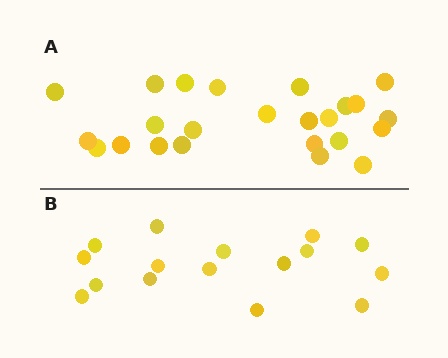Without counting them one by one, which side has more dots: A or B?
Region A (the top region) has more dots.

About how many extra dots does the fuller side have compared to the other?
Region A has roughly 8 or so more dots than region B.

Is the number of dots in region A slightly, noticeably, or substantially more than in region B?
Region A has substantially more. The ratio is roughly 1.5 to 1.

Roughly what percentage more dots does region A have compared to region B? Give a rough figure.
About 50% more.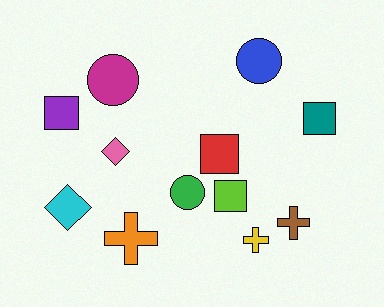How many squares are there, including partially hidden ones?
There are 4 squares.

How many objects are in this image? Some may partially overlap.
There are 12 objects.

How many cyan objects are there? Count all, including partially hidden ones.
There is 1 cyan object.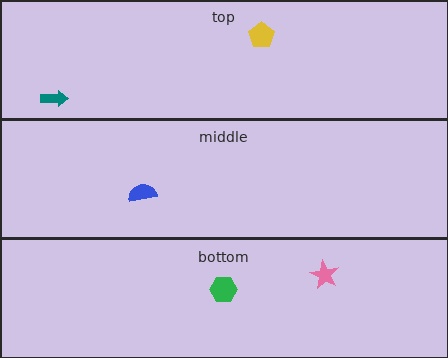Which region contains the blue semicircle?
The middle region.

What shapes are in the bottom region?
The green hexagon, the pink star.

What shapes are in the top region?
The teal arrow, the yellow pentagon.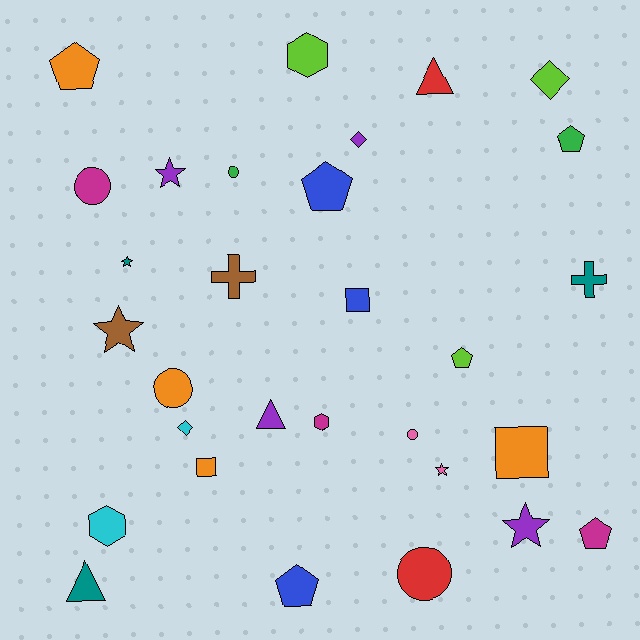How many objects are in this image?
There are 30 objects.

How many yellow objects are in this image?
There are no yellow objects.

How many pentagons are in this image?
There are 6 pentagons.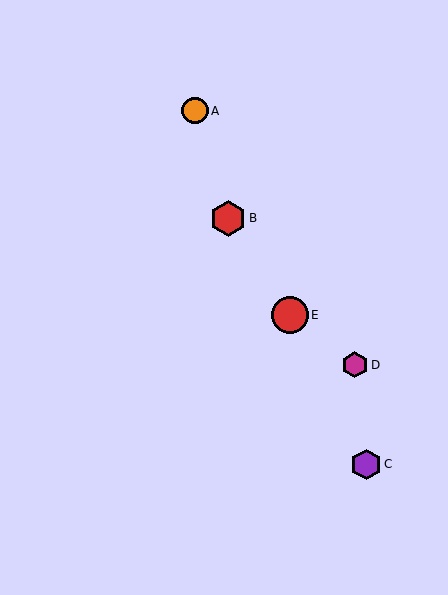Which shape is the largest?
The red circle (labeled E) is the largest.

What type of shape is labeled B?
Shape B is a red hexagon.